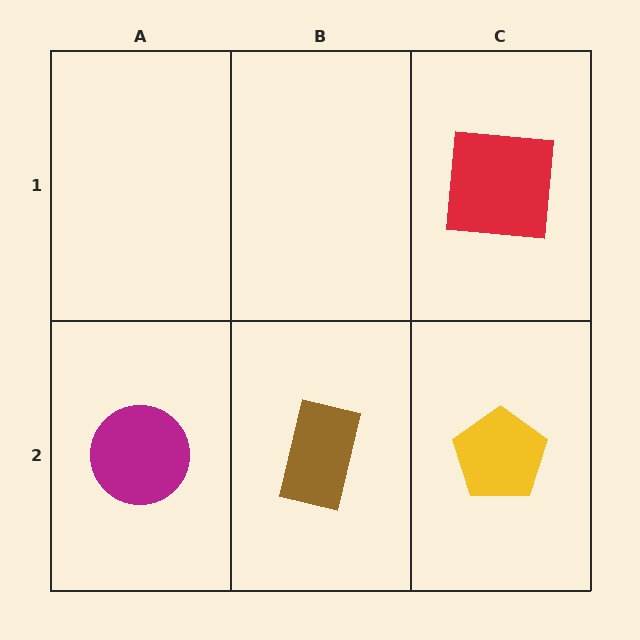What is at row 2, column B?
A brown rectangle.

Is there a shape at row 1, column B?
No, that cell is empty.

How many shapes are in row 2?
3 shapes.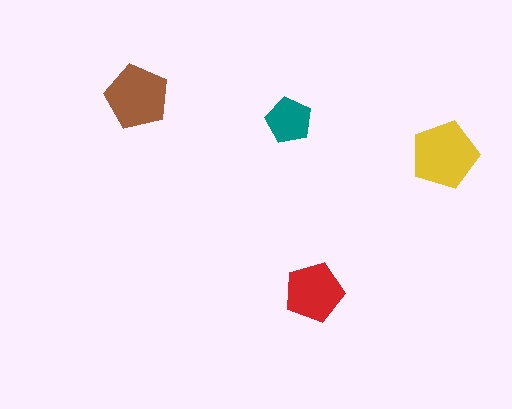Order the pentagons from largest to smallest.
the yellow one, the brown one, the red one, the teal one.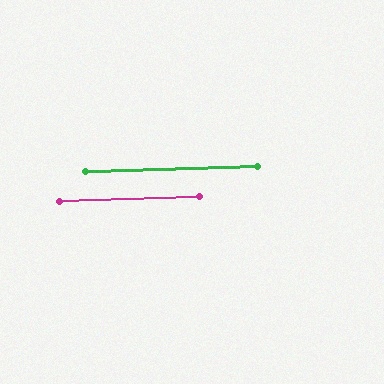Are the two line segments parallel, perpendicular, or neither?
Parallel — their directions differ by only 0.0°.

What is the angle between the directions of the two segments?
Approximately 0 degrees.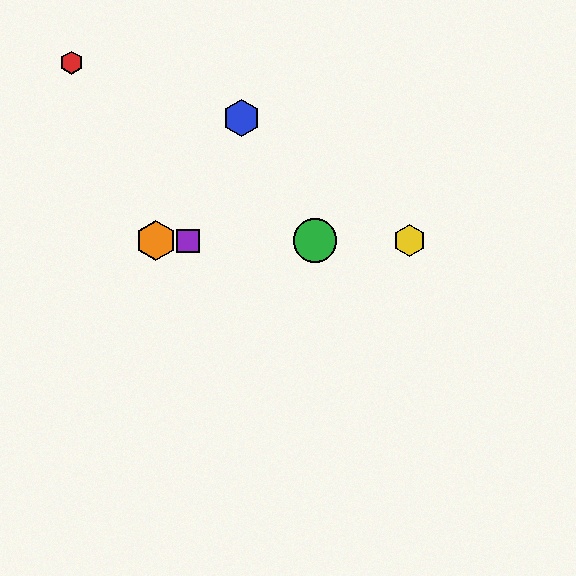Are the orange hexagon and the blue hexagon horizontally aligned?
No, the orange hexagon is at y≈241 and the blue hexagon is at y≈118.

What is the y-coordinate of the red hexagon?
The red hexagon is at y≈63.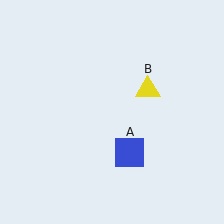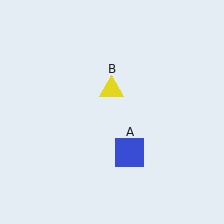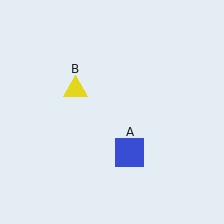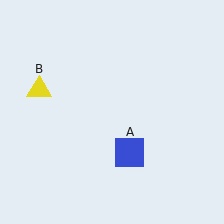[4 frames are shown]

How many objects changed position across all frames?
1 object changed position: yellow triangle (object B).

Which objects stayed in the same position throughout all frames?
Blue square (object A) remained stationary.